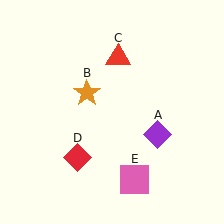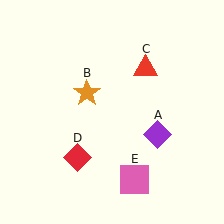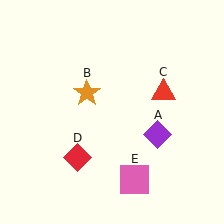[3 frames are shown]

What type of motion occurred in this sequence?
The red triangle (object C) rotated clockwise around the center of the scene.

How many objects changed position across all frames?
1 object changed position: red triangle (object C).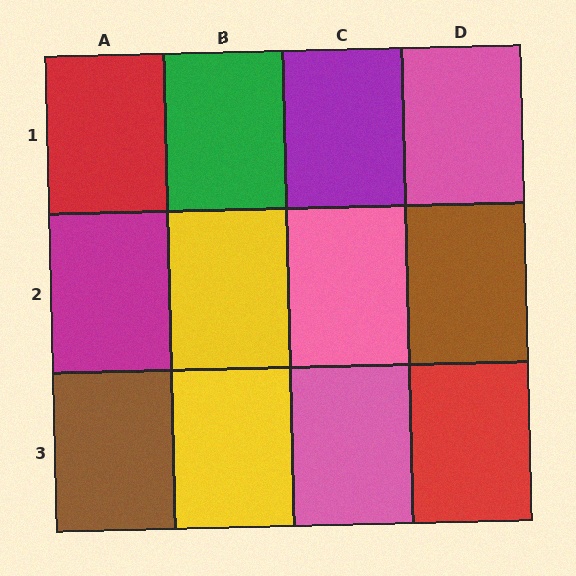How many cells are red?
2 cells are red.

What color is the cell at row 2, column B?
Yellow.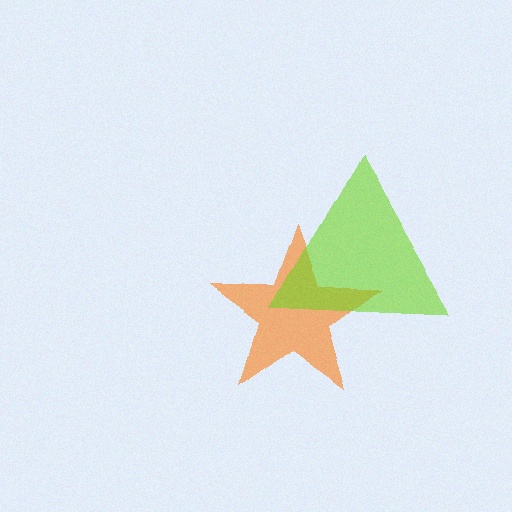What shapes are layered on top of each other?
The layered shapes are: an orange star, a lime triangle.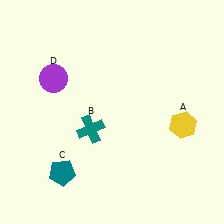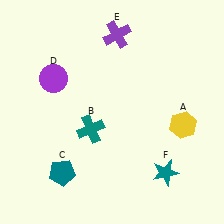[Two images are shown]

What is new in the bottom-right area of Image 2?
A teal star (F) was added in the bottom-right area of Image 2.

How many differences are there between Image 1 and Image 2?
There are 2 differences between the two images.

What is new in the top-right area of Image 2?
A purple cross (E) was added in the top-right area of Image 2.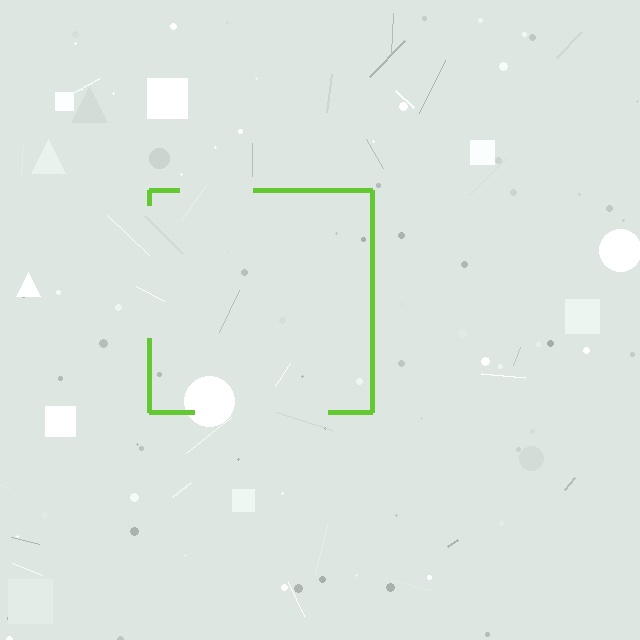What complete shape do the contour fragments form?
The contour fragments form a square.